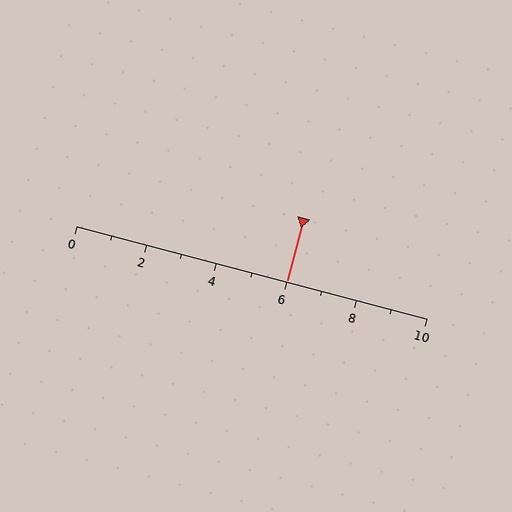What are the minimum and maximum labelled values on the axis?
The axis runs from 0 to 10.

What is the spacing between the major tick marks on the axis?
The major ticks are spaced 2 apart.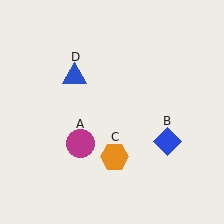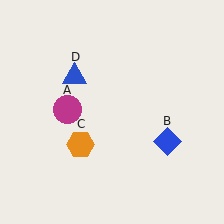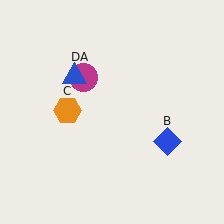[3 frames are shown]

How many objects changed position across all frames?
2 objects changed position: magenta circle (object A), orange hexagon (object C).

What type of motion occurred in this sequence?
The magenta circle (object A), orange hexagon (object C) rotated clockwise around the center of the scene.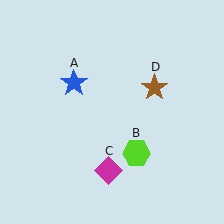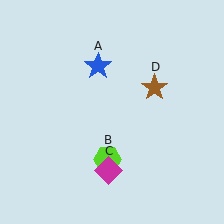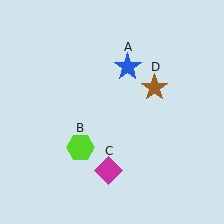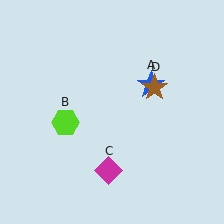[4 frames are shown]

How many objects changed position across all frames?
2 objects changed position: blue star (object A), lime hexagon (object B).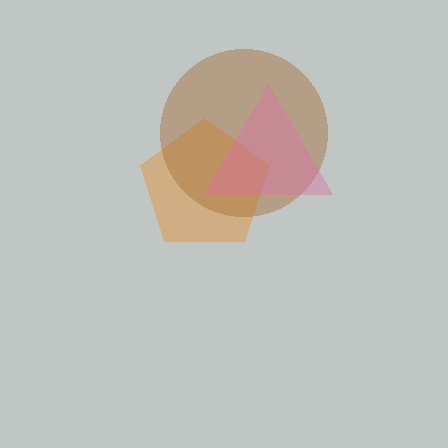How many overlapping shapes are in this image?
There are 3 overlapping shapes in the image.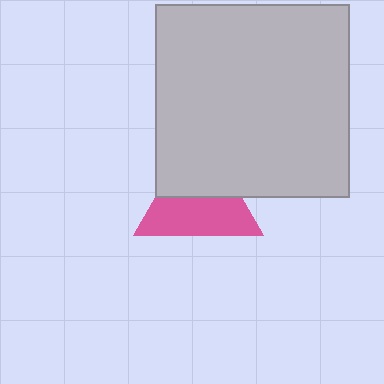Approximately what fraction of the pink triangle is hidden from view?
Roughly 44% of the pink triangle is hidden behind the light gray square.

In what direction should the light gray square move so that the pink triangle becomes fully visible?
The light gray square should move up. That is the shortest direction to clear the overlap and leave the pink triangle fully visible.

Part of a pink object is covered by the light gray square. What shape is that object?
It is a triangle.